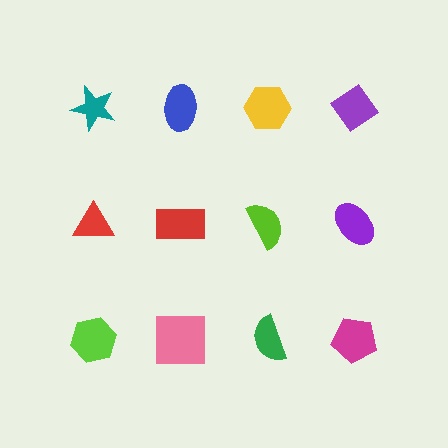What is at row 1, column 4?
A purple diamond.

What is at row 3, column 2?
A pink square.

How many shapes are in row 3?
4 shapes.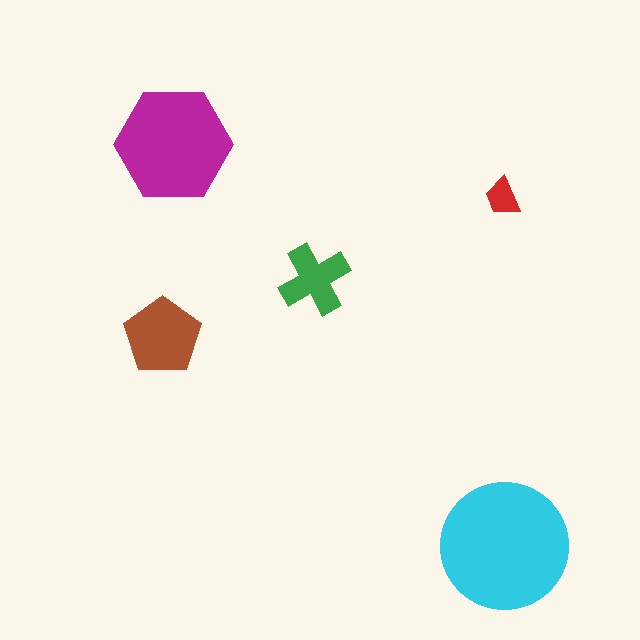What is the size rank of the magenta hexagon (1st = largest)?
2nd.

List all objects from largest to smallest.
The cyan circle, the magenta hexagon, the brown pentagon, the green cross, the red trapezoid.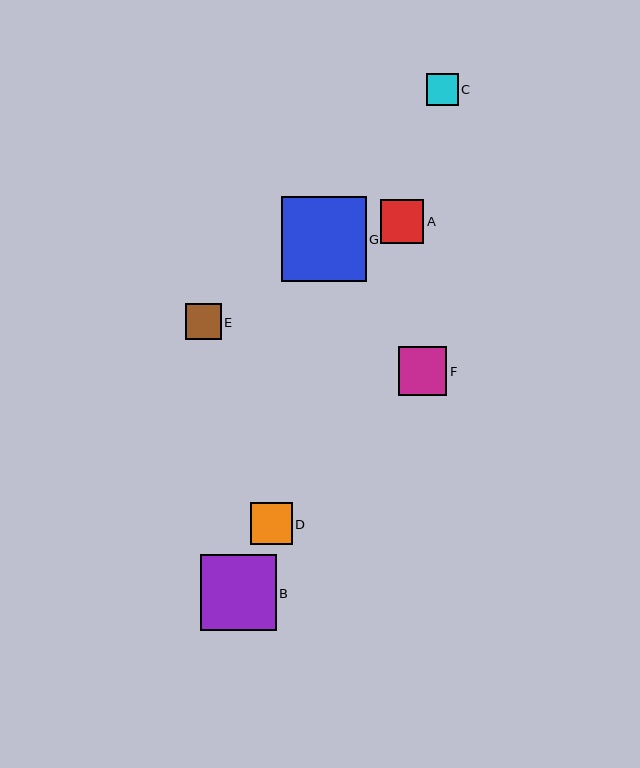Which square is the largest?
Square G is the largest with a size of approximately 84 pixels.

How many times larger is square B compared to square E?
Square B is approximately 2.1 times the size of square E.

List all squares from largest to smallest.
From largest to smallest: G, B, F, A, D, E, C.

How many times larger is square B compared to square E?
Square B is approximately 2.1 times the size of square E.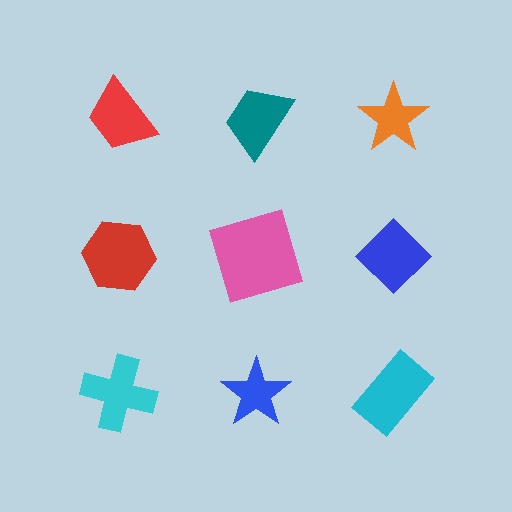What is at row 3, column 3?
A cyan rectangle.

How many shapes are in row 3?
3 shapes.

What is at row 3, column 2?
A blue star.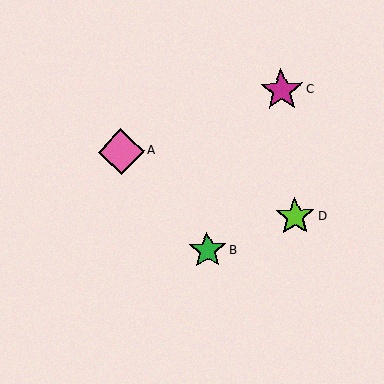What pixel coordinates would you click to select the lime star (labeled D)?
Click at (295, 216) to select the lime star D.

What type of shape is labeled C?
Shape C is a magenta star.